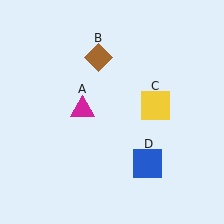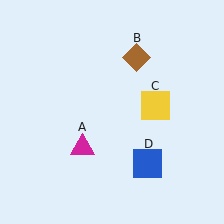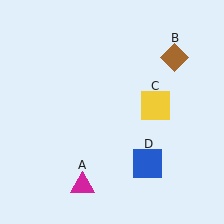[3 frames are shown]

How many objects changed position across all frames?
2 objects changed position: magenta triangle (object A), brown diamond (object B).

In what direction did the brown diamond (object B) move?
The brown diamond (object B) moved right.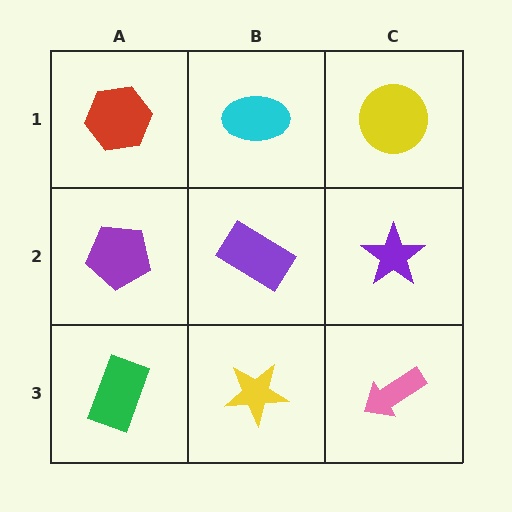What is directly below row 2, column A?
A green rectangle.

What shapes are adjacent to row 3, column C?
A purple star (row 2, column C), a yellow star (row 3, column B).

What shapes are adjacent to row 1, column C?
A purple star (row 2, column C), a cyan ellipse (row 1, column B).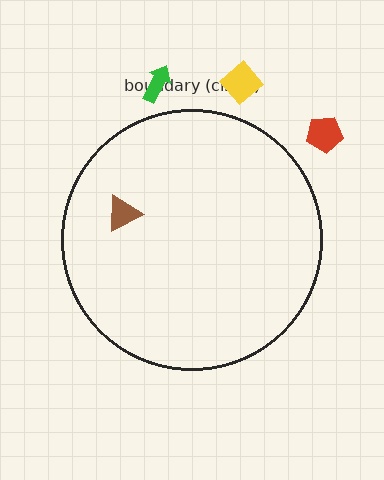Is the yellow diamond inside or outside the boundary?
Outside.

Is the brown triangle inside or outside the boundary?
Inside.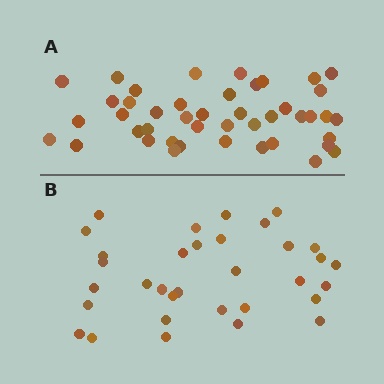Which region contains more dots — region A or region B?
Region A (the top region) has more dots.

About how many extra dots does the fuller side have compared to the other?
Region A has roughly 12 or so more dots than region B.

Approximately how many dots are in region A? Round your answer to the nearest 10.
About 40 dots. (The exact count is 44, which rounds to 40.)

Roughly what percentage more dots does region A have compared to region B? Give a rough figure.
About 35% more.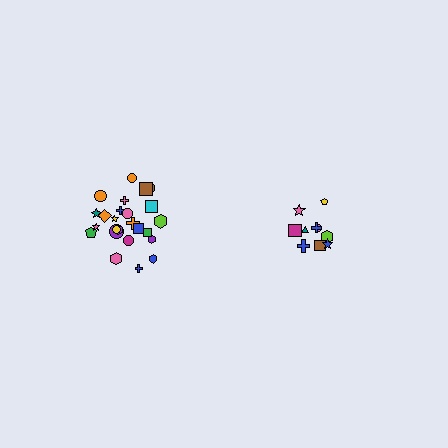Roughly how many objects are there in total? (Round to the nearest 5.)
Roughly 35 objects in total.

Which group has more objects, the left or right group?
The left group.